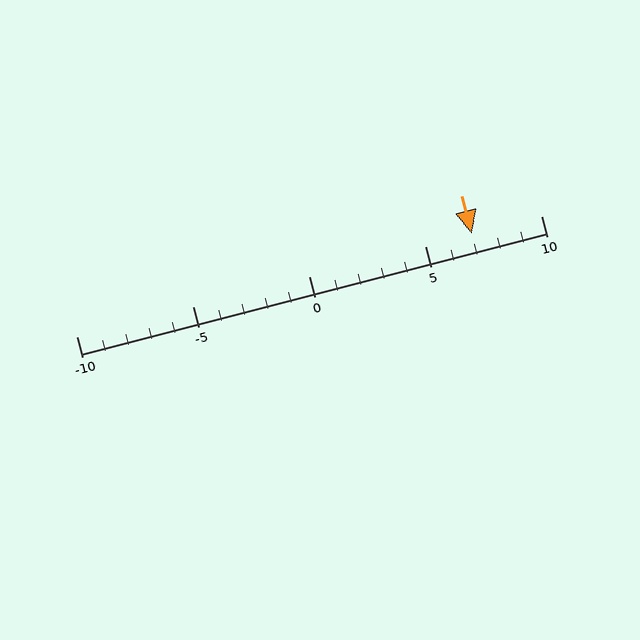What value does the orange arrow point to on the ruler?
The orange arrow points to approximately 7.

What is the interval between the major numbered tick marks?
The major tick marks are spaced 5 units apart.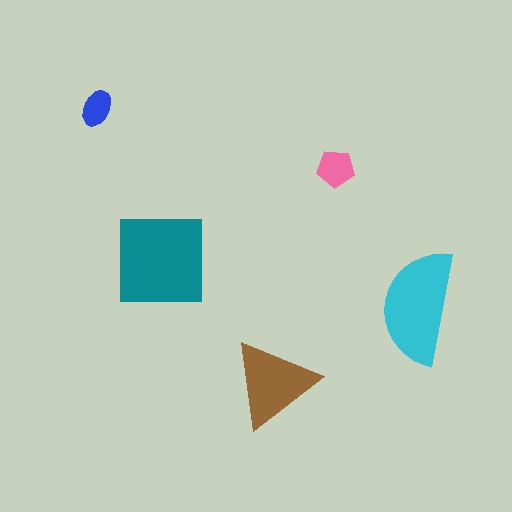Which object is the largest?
The teal square.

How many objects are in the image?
There are 5 objects in the image.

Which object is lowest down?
The brown triangle is bottommost.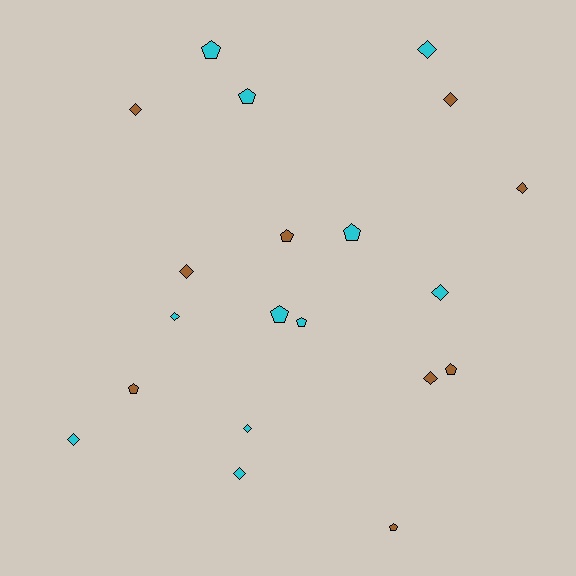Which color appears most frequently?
Cyan, with 11 objects.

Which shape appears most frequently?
Diamond, with 11 objects.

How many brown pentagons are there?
There are 4 brown pentagons.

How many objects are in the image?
There are 20 objects.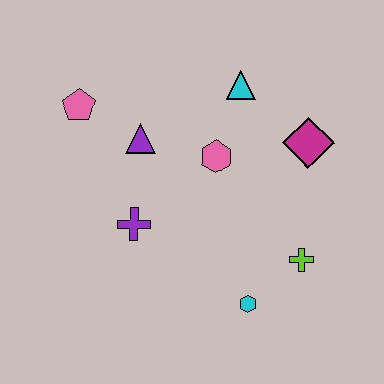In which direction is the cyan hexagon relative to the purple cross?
The cyan hexagon is to the right of the purple cross.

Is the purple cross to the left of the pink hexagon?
Yes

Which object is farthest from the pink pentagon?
The lime cross is farthest from the pink pentagon.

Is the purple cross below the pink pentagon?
Yes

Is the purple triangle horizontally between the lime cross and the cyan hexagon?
No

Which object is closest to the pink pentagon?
The purple triangle is closest to the pink pentagon.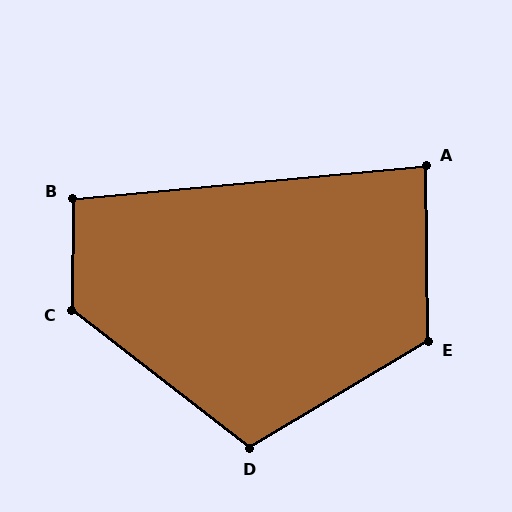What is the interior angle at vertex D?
Approximately 111 degrees (obtuse).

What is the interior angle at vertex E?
Approximately 120 degrees (obtuse).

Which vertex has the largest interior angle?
C, at approximately 127 degrees.